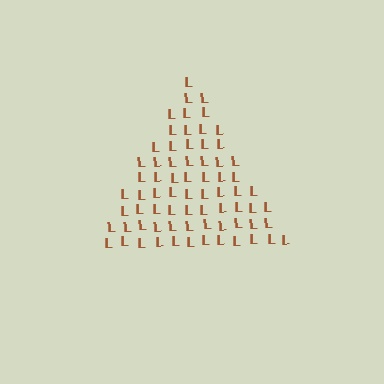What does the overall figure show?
The overall figure shows a triangle.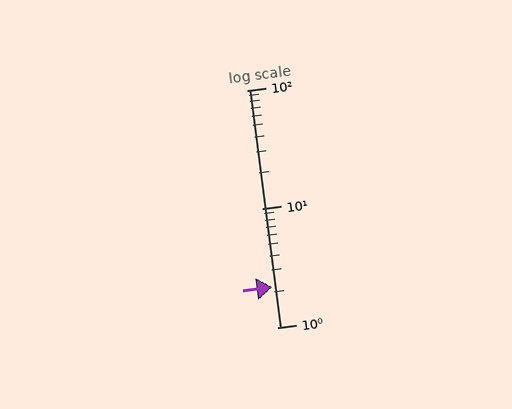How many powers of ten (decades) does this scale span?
The scale spans 2 decades, from 1 to 100.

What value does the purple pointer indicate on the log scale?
The pointer indicates approximately 2.2.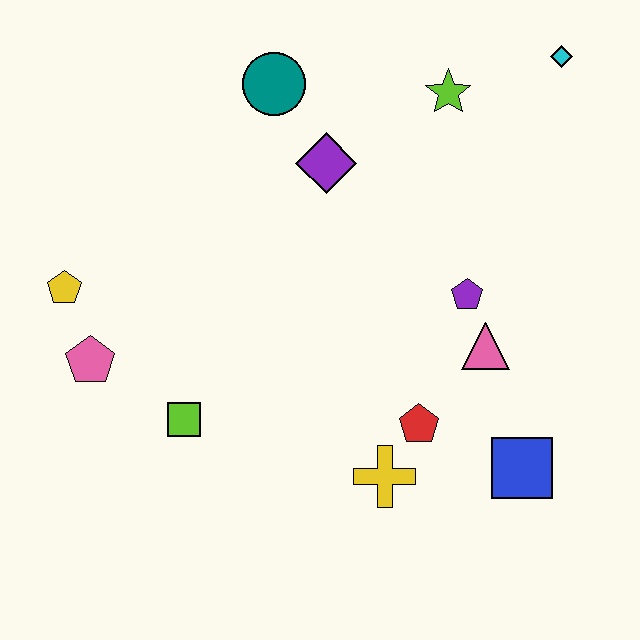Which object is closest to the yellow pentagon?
The pink pentagon is closest to the yellow pentagon.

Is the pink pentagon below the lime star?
Yes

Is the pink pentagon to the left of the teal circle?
Yes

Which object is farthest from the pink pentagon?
The cyan diamond is farthest from the pink pentagon.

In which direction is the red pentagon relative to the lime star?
The red pentagon is below the lime star.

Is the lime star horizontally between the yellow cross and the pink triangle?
Yes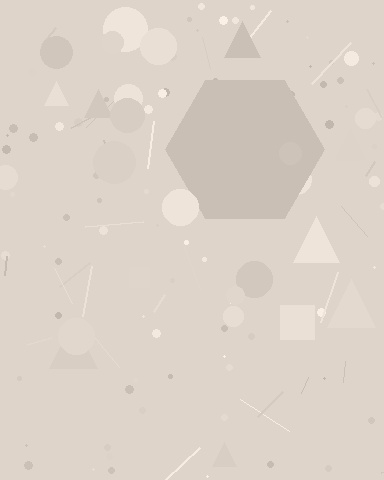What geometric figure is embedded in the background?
A hexagon is embedded in the background.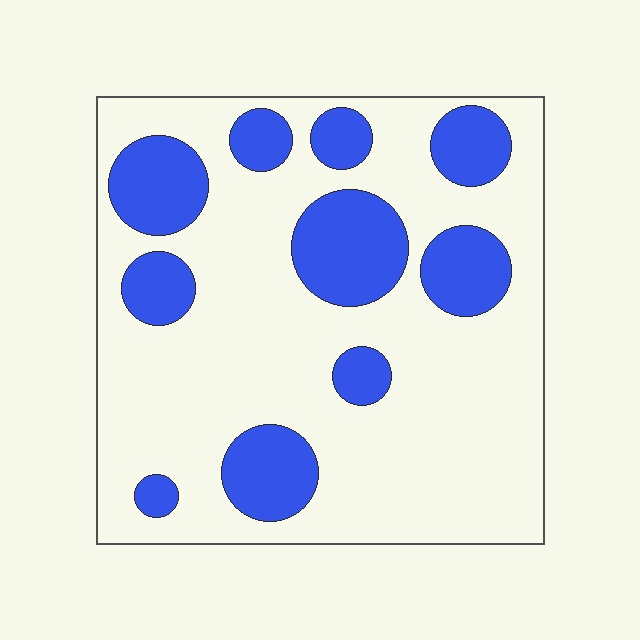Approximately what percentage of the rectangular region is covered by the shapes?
Approximately 25%.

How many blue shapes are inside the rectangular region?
10.